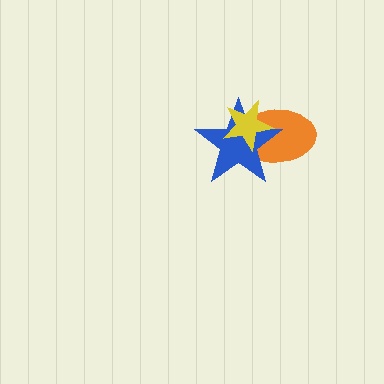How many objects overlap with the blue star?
2 objects overlap with the blue star.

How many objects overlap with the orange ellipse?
2 objects overlap with the orange ellipse.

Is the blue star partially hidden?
Yes, it is partially covered by another shape.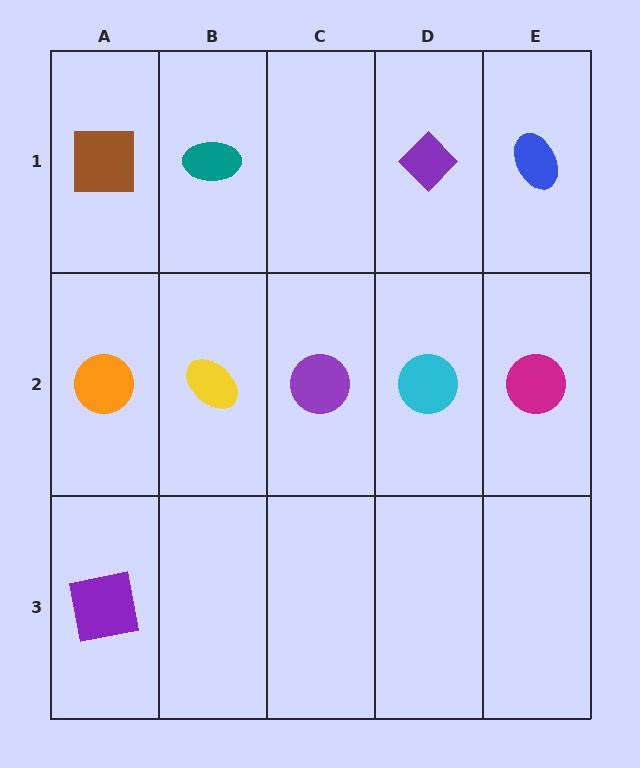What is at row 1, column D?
A purple diamond.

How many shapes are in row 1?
4 shapes.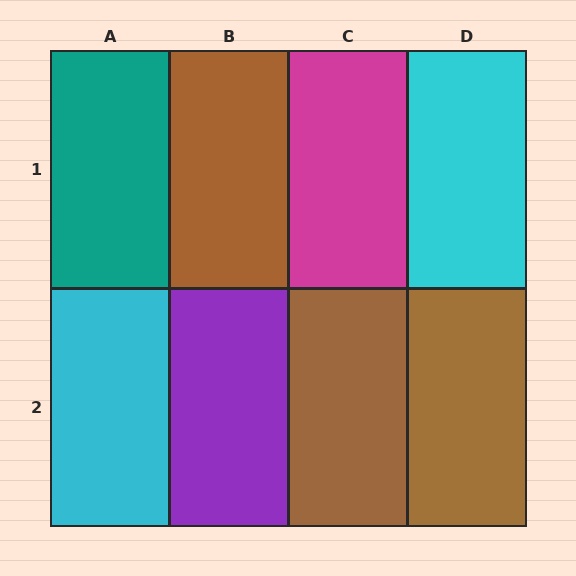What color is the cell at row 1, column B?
Brown.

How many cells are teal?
1 cell is teal.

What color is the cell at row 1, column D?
Cyan.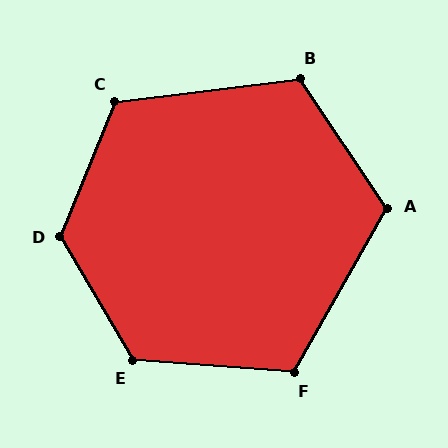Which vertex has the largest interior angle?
D, at approximately 128 degrees.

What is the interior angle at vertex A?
Approximately 117 degrees (obtuse).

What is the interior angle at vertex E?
Approximately 124 degrees (obtuse).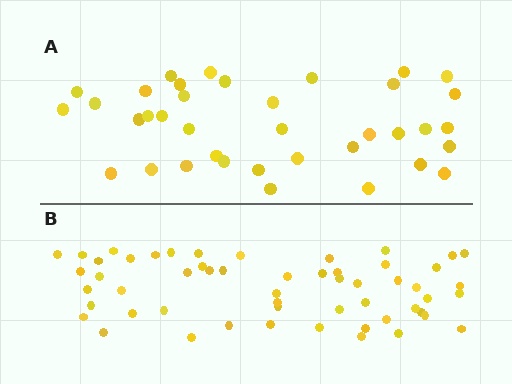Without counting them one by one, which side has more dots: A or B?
Region B (the bottom region) has more dots.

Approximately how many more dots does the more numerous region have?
Region B has approximately 20 more dots than region A.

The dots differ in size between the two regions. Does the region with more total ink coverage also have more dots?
No. Region A has more total ink coverage because its dots are larger, but region B actually contains more individual dots. Total area can be misleading — the number of items is what matters here.